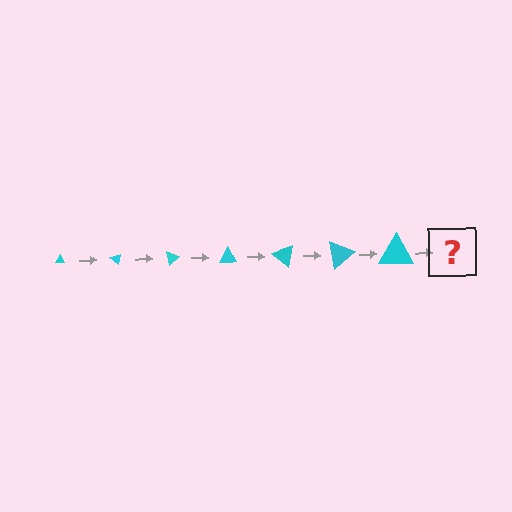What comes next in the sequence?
The next element should be a triangle, larger than the previous one and rotated 280 degrees from the start.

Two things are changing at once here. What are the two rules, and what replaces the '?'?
The two rules are that the triangle grows larger each step and it rotates 40 degrees each step. The '?' should be a triangle, larger than the previous one and rotated 280 degrees from the start.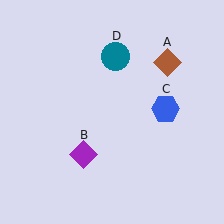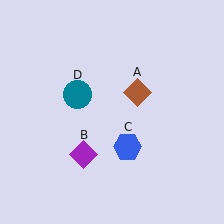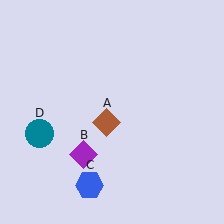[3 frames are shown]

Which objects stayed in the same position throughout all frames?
Purple diamond (object B) remained stationary.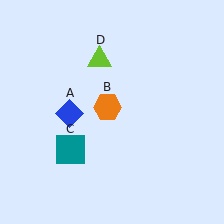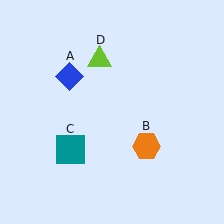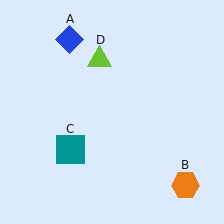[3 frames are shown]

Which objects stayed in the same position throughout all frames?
Teal square (object C) and lime triangle (object D) remained stationary.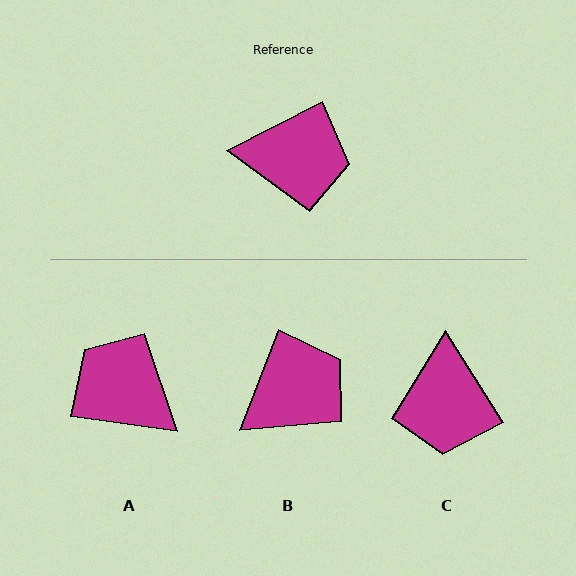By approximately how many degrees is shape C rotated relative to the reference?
Approximately 85 degrees clockwise.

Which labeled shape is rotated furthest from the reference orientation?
A, about 145 degrees away.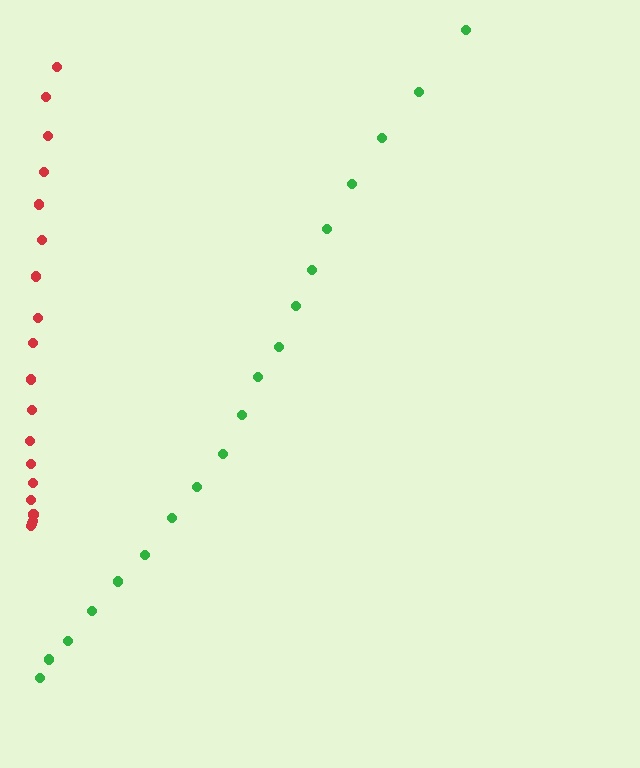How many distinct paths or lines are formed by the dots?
There are 2 distinct paths.